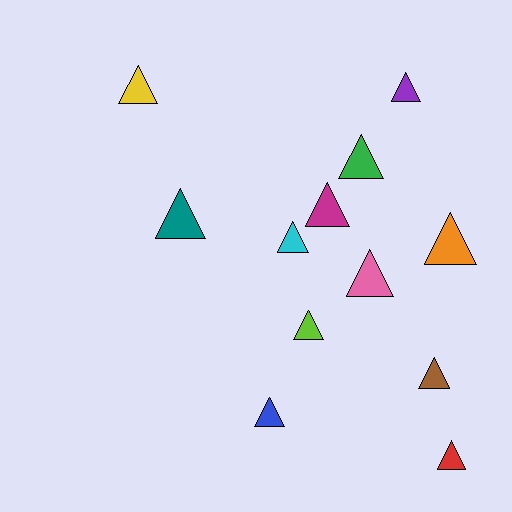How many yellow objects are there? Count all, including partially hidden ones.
There is 1 yellow object.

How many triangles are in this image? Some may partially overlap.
There are 12 triangles.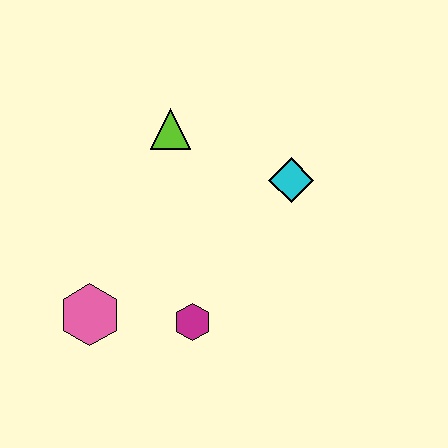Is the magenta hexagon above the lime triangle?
No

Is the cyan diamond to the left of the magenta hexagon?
No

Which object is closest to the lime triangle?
The cyan diamond is closest to the lime triangle.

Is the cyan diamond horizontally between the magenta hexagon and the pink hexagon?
No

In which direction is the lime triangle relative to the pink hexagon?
The lime triangle is above the pink hexagon.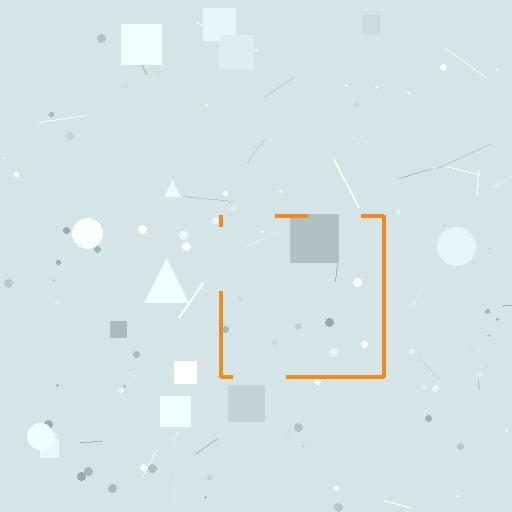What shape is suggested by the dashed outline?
The dashed outline suggests a square.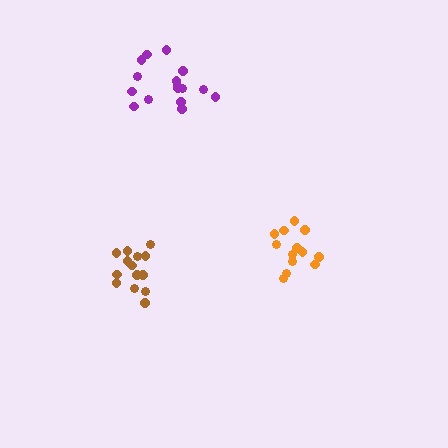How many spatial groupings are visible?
There are 3 spatial groupings.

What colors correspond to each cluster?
The clusters are colored: purple, brown, orange.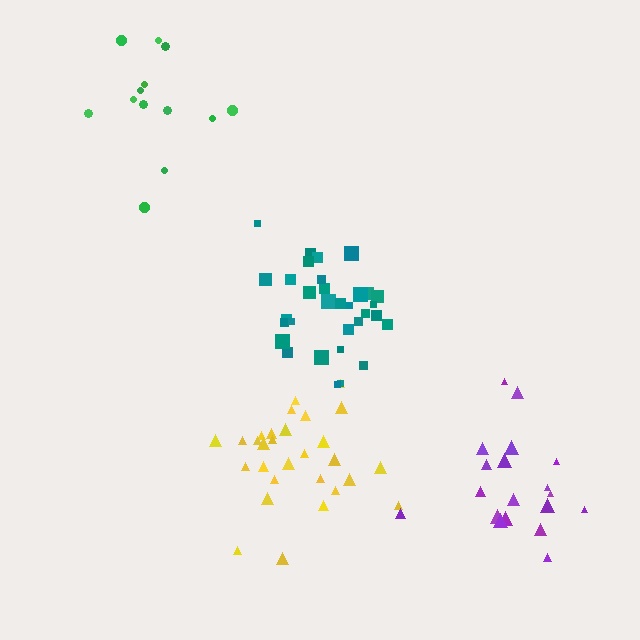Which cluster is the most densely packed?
Teal.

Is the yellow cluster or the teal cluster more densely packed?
Teal.